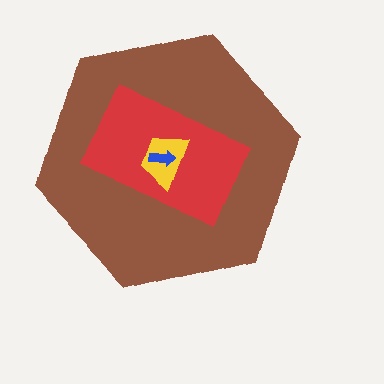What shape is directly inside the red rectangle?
The yellow trapezoid.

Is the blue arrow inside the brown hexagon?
Yes.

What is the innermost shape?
The blue arrow.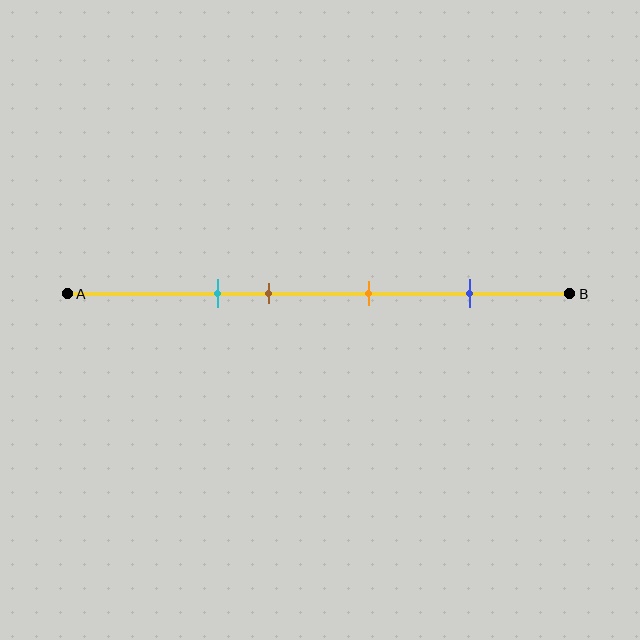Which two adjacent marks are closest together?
The cyan and brown marks are the closest adjacent pair.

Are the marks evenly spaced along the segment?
No, the marks are not evenly spaced.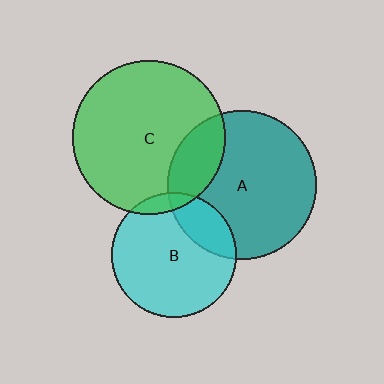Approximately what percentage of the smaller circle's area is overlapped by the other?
Approximately 5%.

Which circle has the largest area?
Circle C (green).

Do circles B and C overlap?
Yes.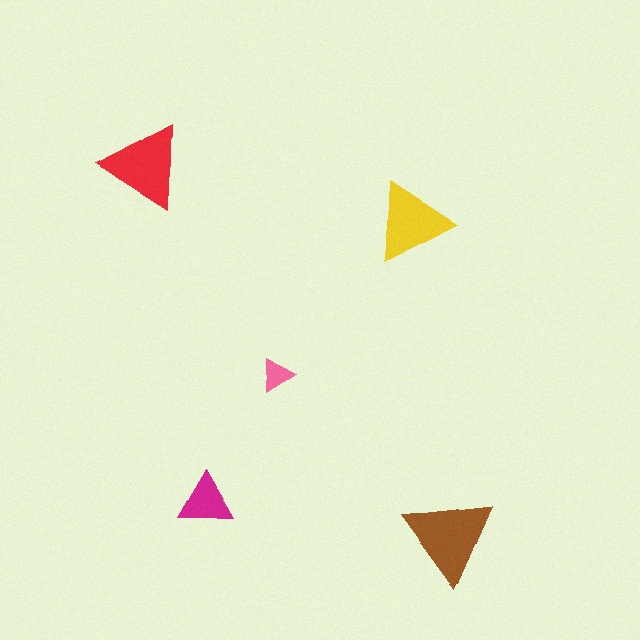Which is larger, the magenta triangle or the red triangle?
The red one.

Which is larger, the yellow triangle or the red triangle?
The red one.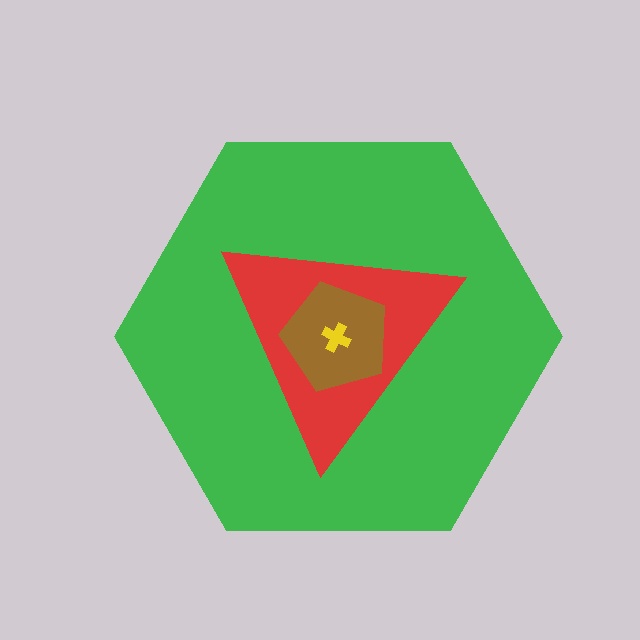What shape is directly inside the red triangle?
The brown pentagon.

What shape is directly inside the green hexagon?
The red triangle.